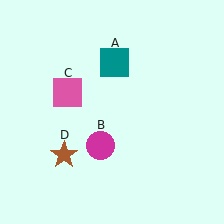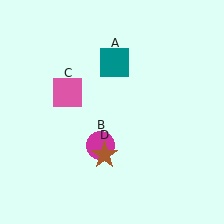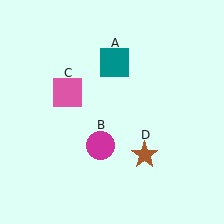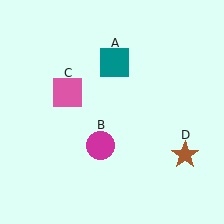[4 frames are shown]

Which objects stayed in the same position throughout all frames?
Teal square (object A) and magenta circle (object B) and pink square (object C) remained stationary.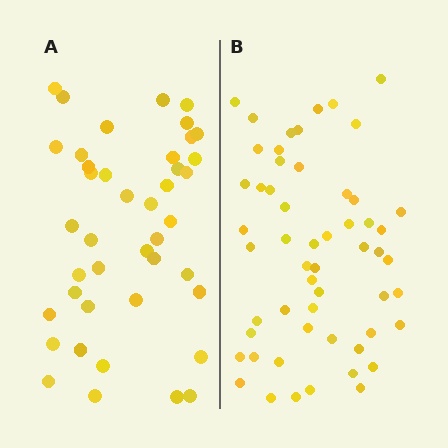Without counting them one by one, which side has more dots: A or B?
Region B (the right region) has more dots.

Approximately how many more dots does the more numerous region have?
Region B has approximately 15 more dots than region A.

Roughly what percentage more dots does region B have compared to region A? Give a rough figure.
About 30% more.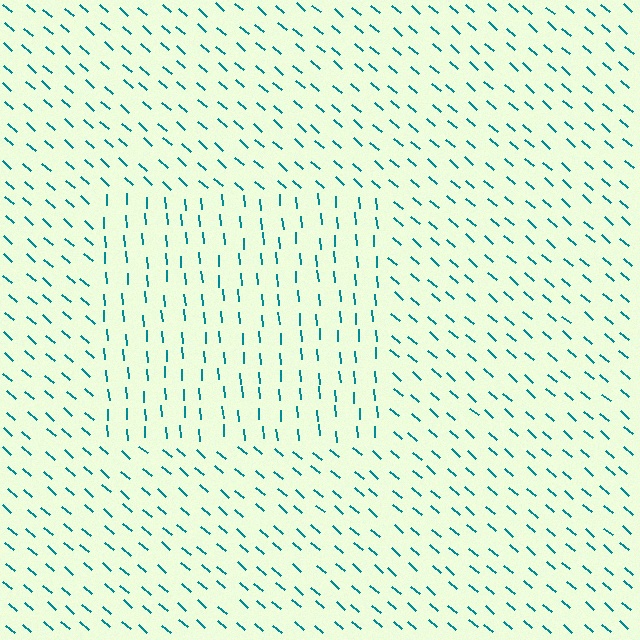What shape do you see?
I see a rectangle.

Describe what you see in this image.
The image is filled with small teal line segments. A rectangle region in the image has lines oriented differently from the surrounding lines, creating a visible texture boundary.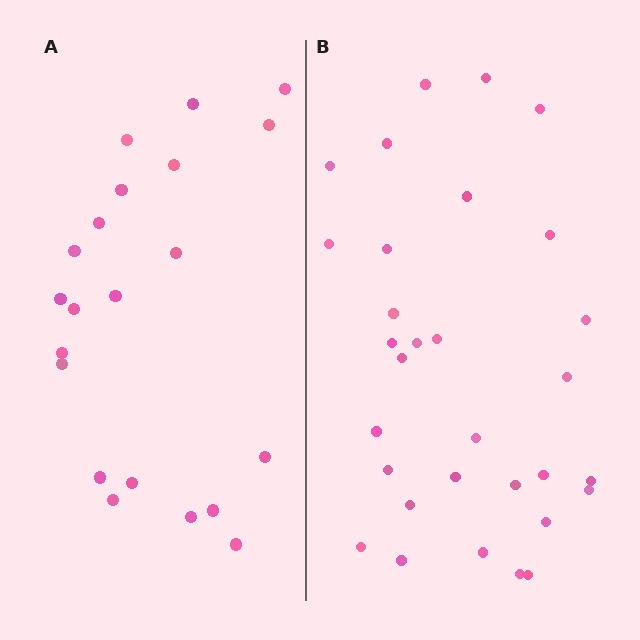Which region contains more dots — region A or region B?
Region B (the right region) has more dots.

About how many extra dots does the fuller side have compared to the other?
Region B has roughly 10 or so more dots than region A.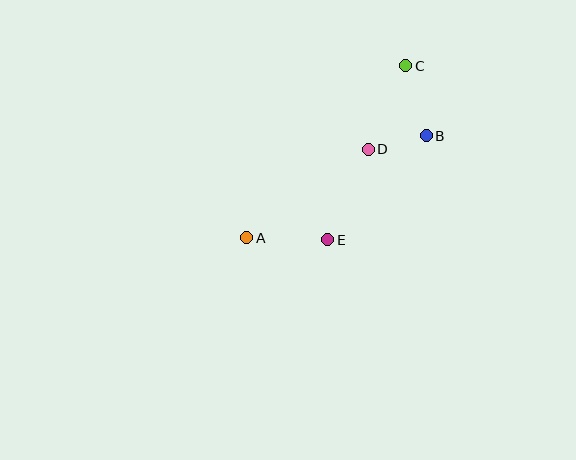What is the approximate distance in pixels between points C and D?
The distance between C and D is approximately 92 pixels.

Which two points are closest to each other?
Points B and D are closest to each other.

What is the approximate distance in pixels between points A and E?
The distance between A and E is approximately 81 pixels.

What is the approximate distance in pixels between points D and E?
The distance between D and E is approximately 99 pixels.